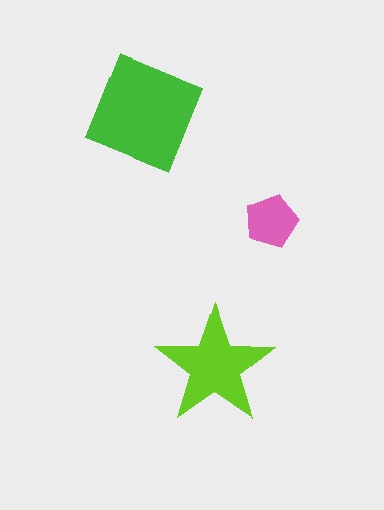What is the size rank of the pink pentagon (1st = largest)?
3rd.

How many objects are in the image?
There are 3 objects in the image.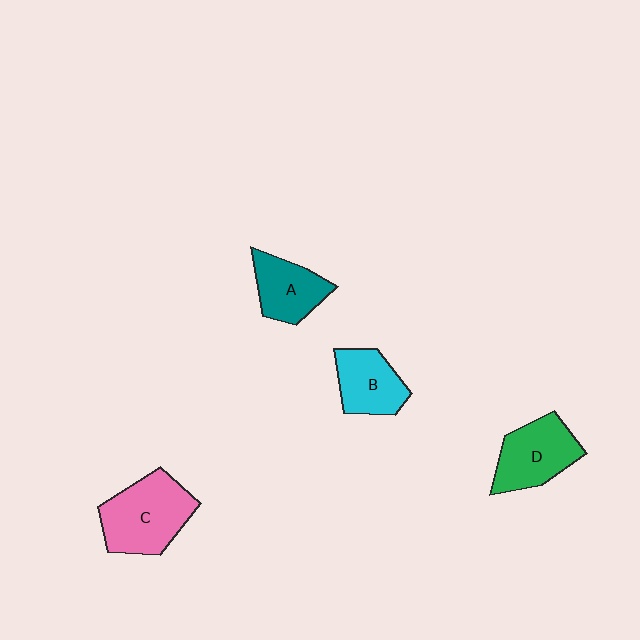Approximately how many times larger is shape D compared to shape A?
Approximately 1.2 times.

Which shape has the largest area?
Shape C (pink).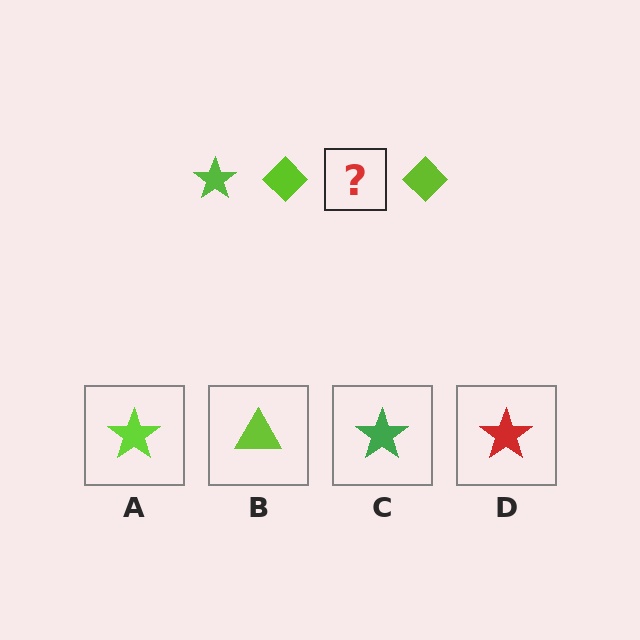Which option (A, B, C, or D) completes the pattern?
A.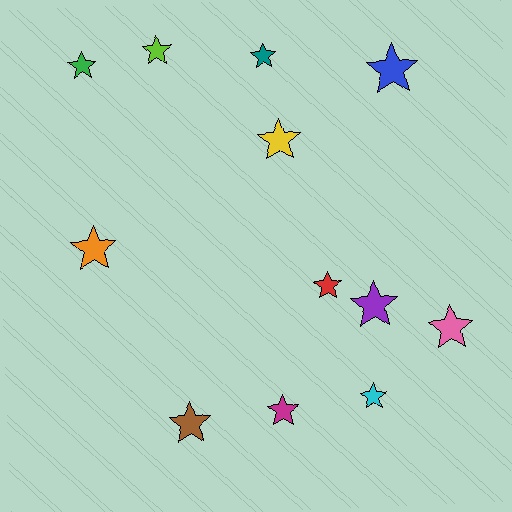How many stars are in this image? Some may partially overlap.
There are 12 stars.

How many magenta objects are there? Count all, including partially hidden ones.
There is 1 magenta object.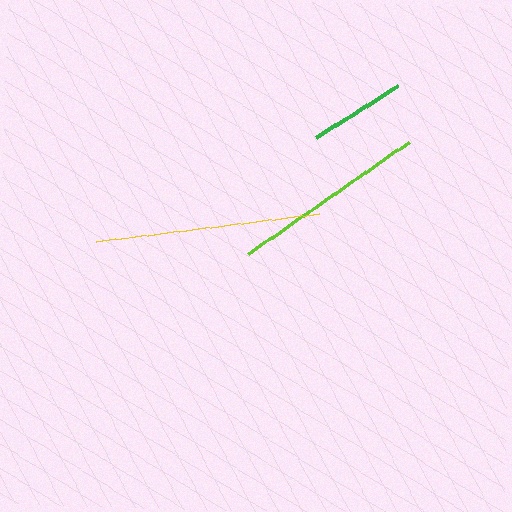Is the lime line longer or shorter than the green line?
The lime line is longer than the green line.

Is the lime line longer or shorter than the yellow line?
The yellow line is longer than the lime line.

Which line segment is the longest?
The yellow line is the longest at approximately 225 pixels.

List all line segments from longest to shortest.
From longest to shortest: yellow, lime, green.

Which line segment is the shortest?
The green line is the shortest at approximately 97 pixels.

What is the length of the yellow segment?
The yellow segment is approximately 225 pixels long.